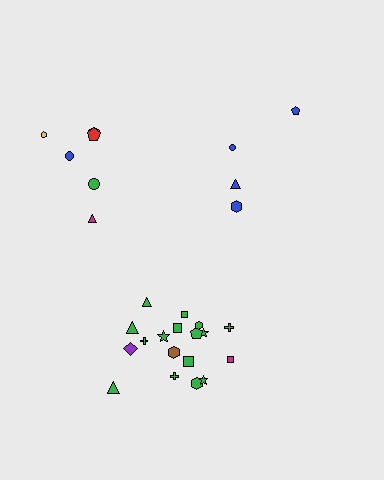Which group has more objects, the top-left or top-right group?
The top-left group.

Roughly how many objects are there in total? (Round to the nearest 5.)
Roughly 30 objects in total.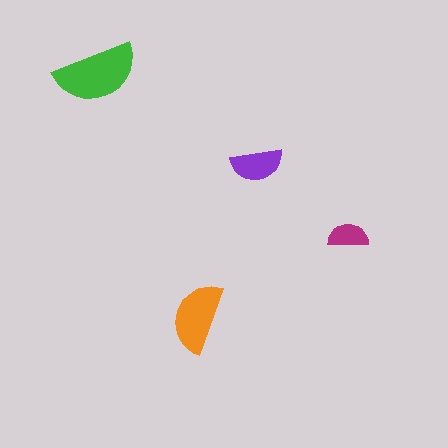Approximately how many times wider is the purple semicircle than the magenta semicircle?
About 1.5 times wider.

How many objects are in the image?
There are 4 objects in the image.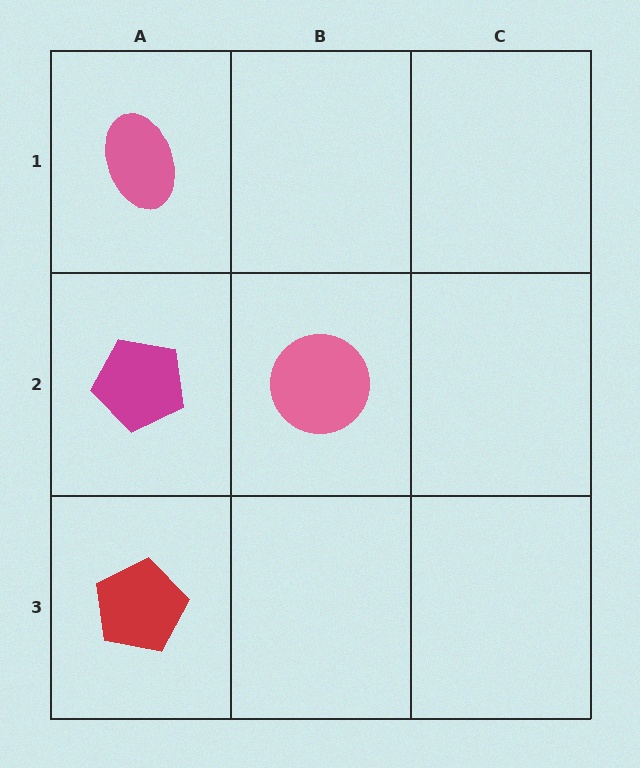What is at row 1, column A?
A pink ellipse.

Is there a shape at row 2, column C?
No, that cell is empty.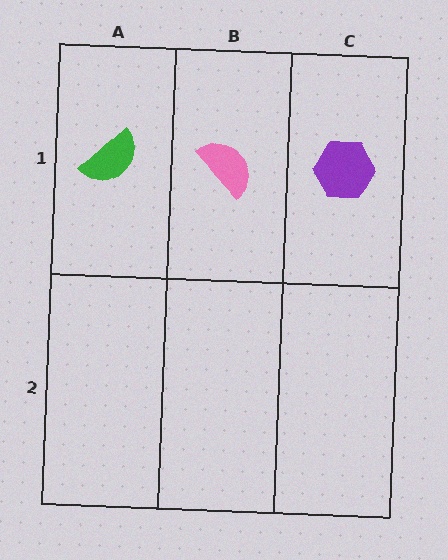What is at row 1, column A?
A green semicircle.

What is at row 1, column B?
A pink semicircle.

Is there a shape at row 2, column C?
No, that cell is empty.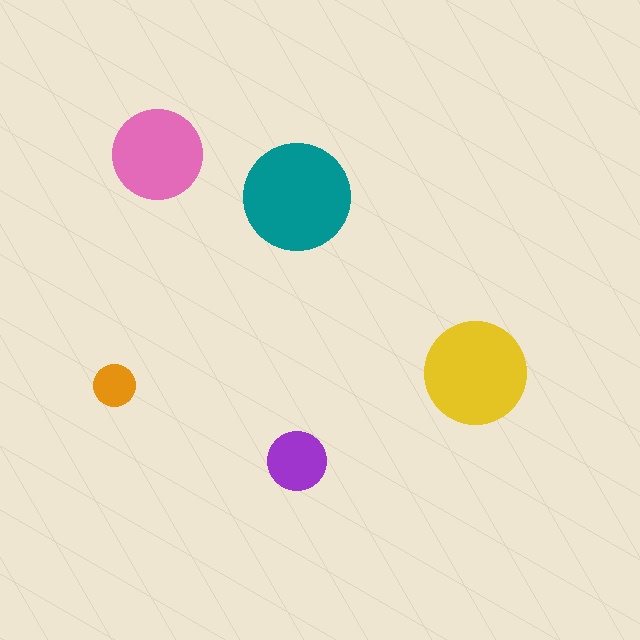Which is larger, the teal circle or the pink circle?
The teal one.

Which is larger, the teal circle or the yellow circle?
The teal one.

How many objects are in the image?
There are 5 objects in the image.